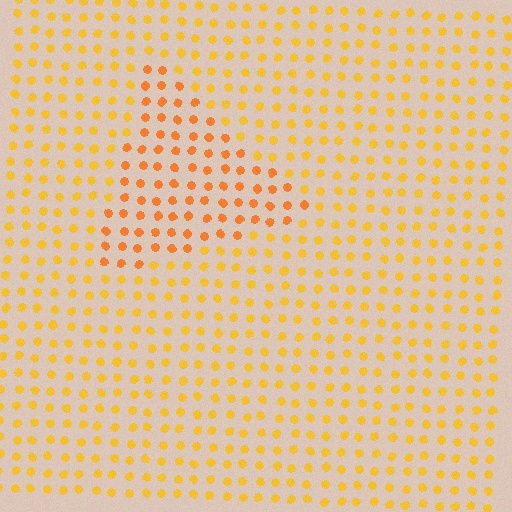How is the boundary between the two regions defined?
The boundary is defined purely by a slight shift in hue (about 21 degrees). Spacing, size, and orientation are identical on both sides.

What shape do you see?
I see a triangle.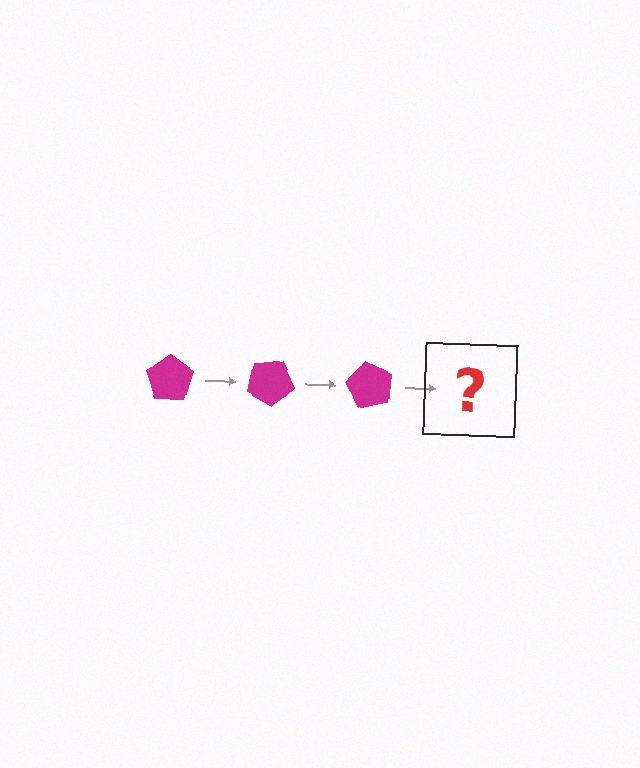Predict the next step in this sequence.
The next step is a magenta pentagon rotated 90 degrees.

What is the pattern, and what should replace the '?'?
The pattern is that the pentagon rotates 30 degrees each step. The '?' should be a magenta pentagon rotated 90 degrees.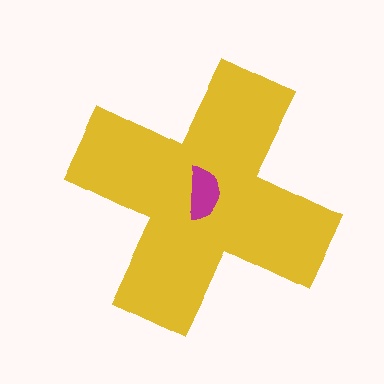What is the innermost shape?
The magenta semicircle.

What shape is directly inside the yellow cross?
The magenta semicircle.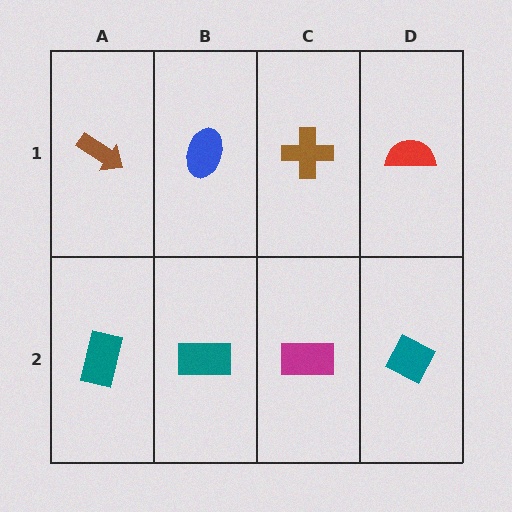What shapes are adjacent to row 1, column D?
A teal diamond (row 2, column D), a brown cross (row 1, column C).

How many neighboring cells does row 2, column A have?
2.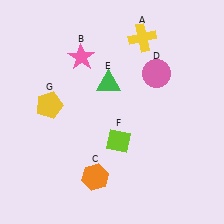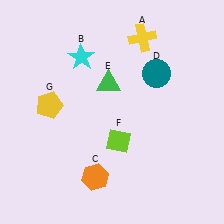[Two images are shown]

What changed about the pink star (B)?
In Image 1, B is pink. In Image 2, it changed to cyan.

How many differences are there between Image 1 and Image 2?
There are 2 differences between the two images.